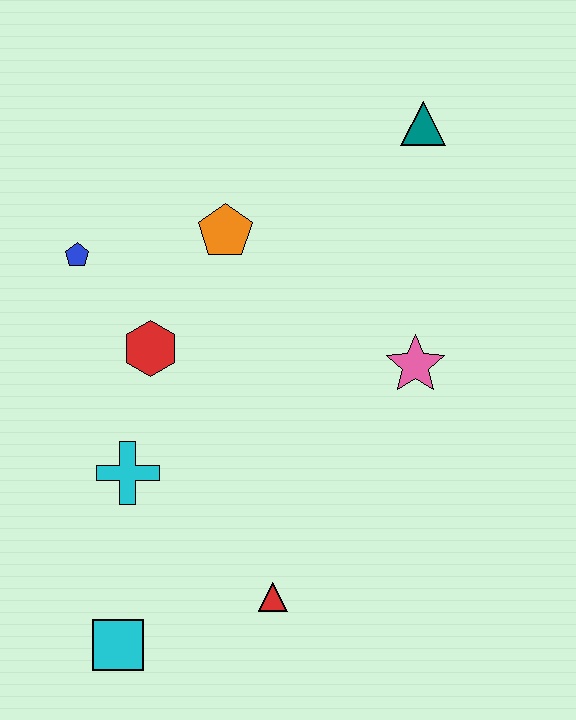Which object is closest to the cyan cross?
The red hexagon is closest to the cyan cross.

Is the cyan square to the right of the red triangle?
No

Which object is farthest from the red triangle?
The teal triangle is farthest from the red triangle.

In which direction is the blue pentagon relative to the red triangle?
The blue pentagon is above the red triangle.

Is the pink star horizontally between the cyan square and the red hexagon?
No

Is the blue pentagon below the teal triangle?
Yes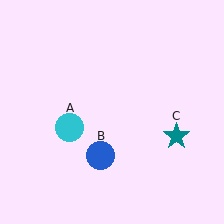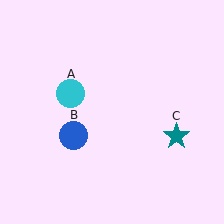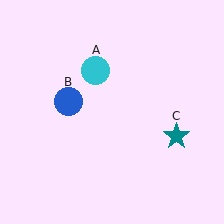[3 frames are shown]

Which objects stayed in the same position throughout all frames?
Teal star (object C) remained stationary.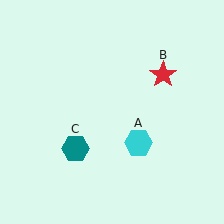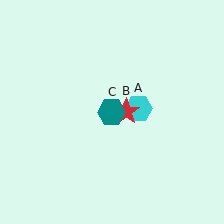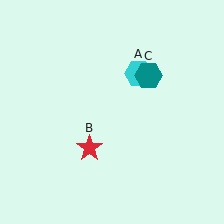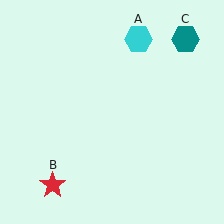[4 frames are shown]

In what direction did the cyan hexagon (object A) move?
The cyan hexagon (object A) moved up.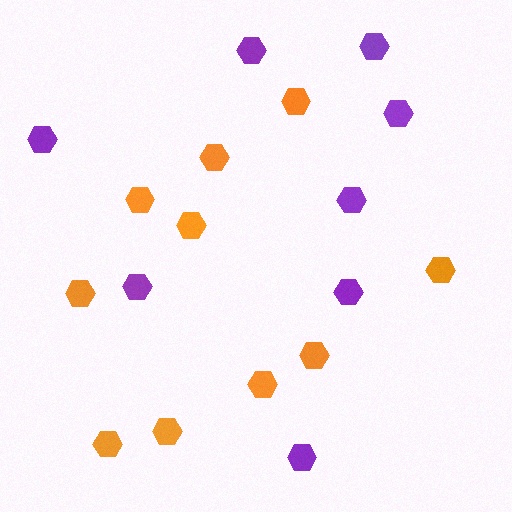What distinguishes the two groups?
There are 2 groups: one group of orange hexagons (10) and one group of purple hexagons (8).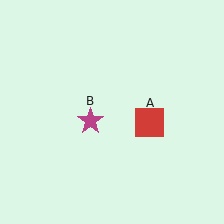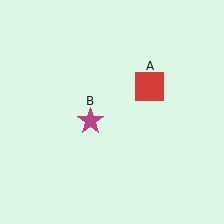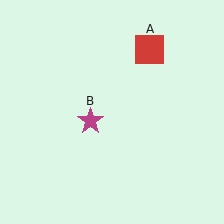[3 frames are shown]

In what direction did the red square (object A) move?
The red square (object A) moved up.